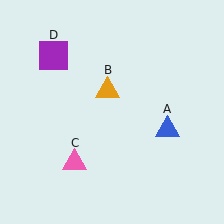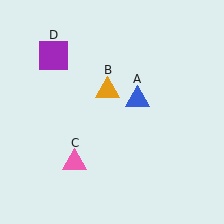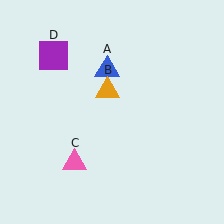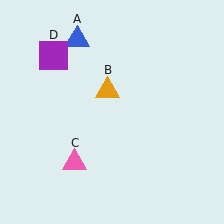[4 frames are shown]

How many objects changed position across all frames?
1 object changed position: blue triangle (object A).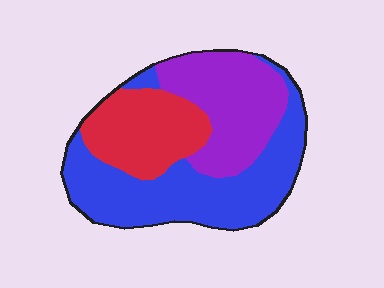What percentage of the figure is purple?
Purple takes up about one third (1/3) of the figure.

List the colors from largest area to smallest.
From largest to smallest: blue, purple, red.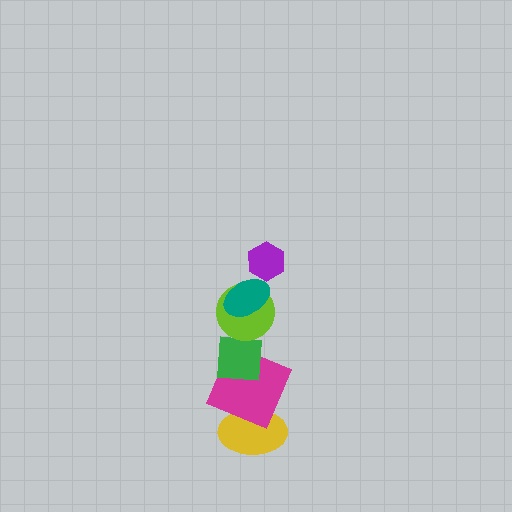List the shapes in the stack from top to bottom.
From top to bottom: the purple hexagon, the teal ellipse, the lime circle, the green square, the magenta square, the yellow ellipse.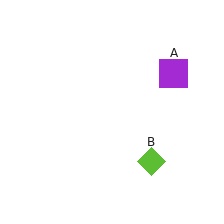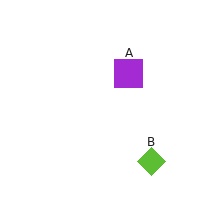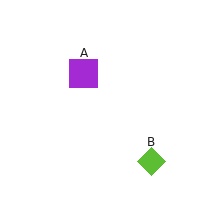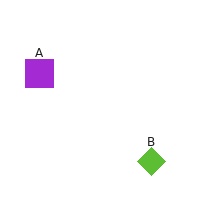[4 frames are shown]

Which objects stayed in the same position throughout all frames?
Lime diamond (object B) remained stationary.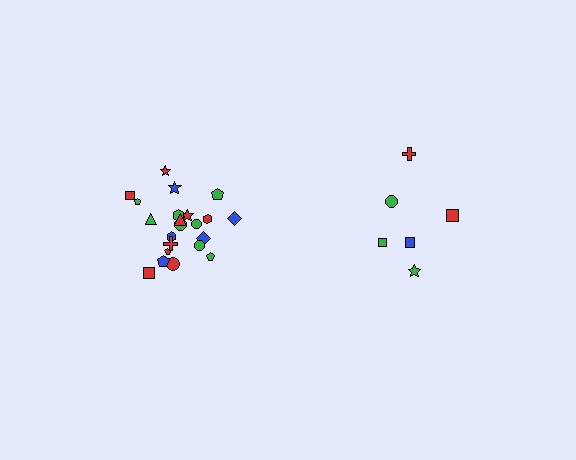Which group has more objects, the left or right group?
The left group.